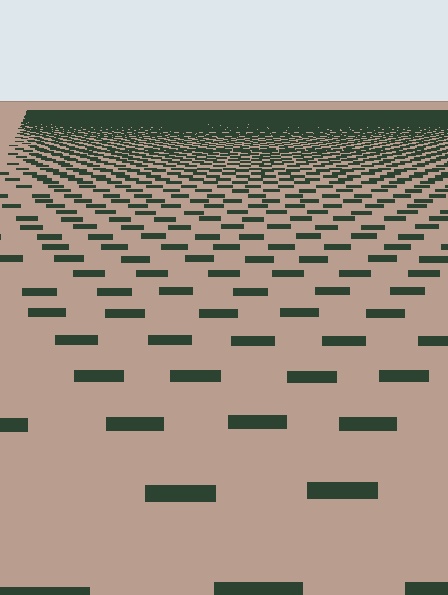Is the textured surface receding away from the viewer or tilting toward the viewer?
The surface is receding away from the viewer. Texture elements get smaller and denser toward the top.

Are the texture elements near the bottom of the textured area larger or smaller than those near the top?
Larger. Near the bottom, elements are closer to the viewer and appear at a bigger on-screen size.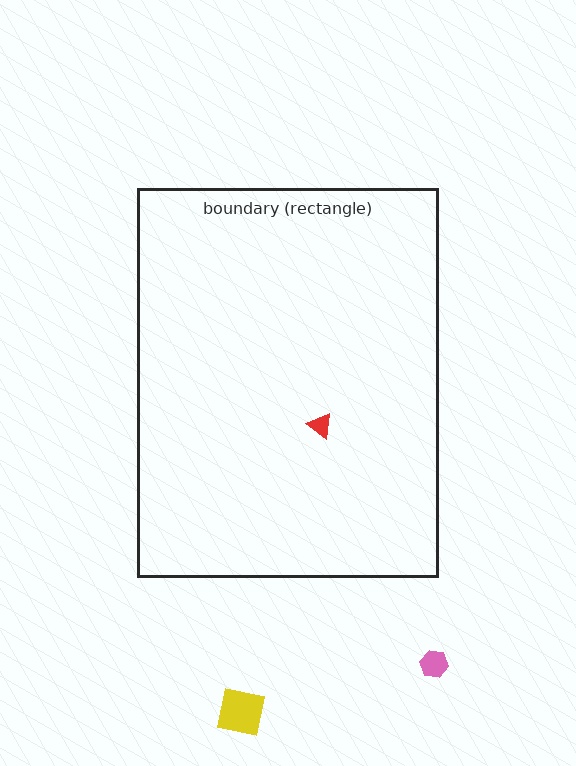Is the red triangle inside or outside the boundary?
Inside.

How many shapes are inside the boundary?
1 inside, 2 outside.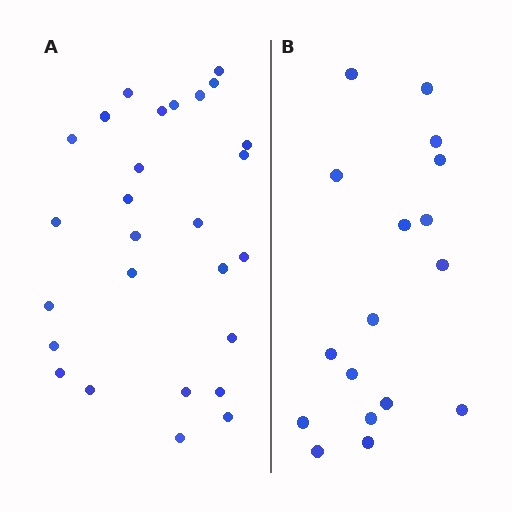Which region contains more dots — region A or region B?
Region A (the left region) has more dots.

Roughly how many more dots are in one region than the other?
Region A has roughly 10 or so more dots than region B.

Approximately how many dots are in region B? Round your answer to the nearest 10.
About 20 dots. (The exact count is 17, which rounds to 20.)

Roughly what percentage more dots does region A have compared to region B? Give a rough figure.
About 60% more.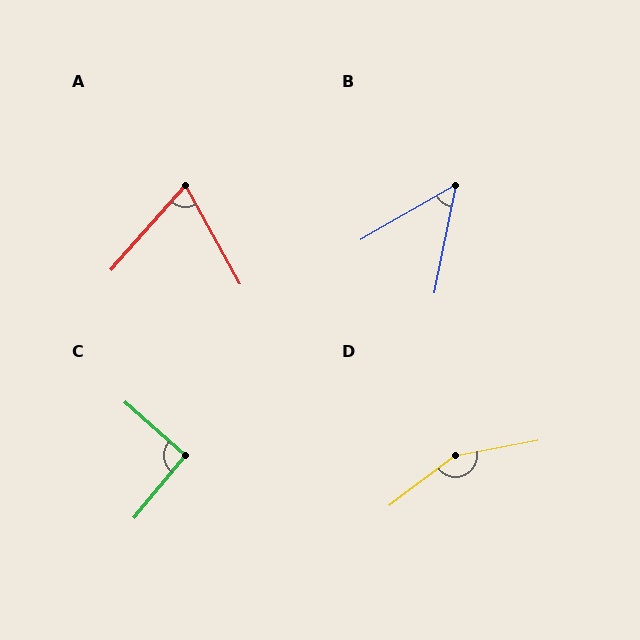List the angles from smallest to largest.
B (49°), A (70°), C (92°), D (153°).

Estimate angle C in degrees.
Approximately 92 degrees.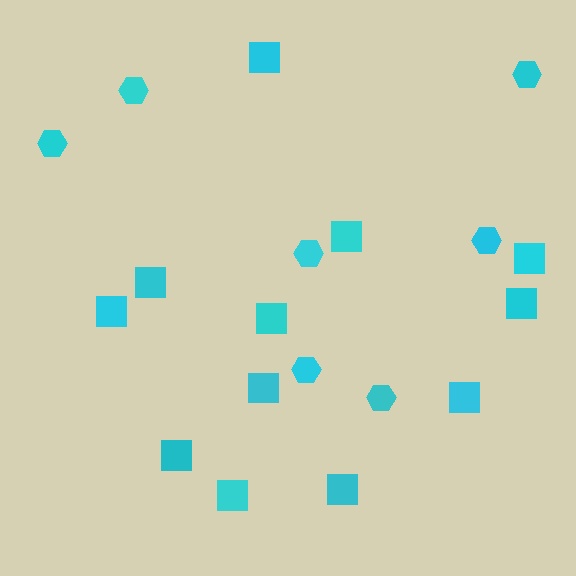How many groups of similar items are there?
There are 2 groups: one group of hexagons (7) and one group of squares (12).